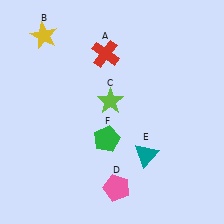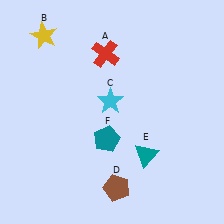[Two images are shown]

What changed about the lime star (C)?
In Image 1, C is lime. In Image 2, it changed to cyan.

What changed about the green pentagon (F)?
In Image 1, F is green. In Image 2, it changed to teal.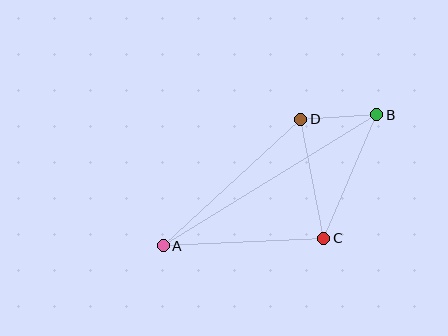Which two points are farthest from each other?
Points A and B are farthest from each other.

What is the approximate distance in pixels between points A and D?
The distance between A and D is approximately 187 pixels.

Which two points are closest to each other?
Points B and D are closest to each other.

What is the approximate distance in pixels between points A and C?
The distance between A and C is approximately 160 pixels.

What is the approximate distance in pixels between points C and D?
The distance between C and D is approximately 121 pixels.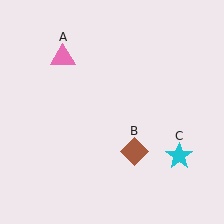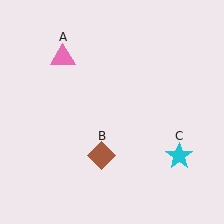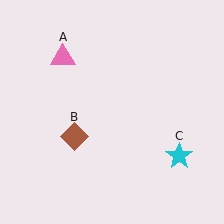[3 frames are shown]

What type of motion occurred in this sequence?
The brown diamond (object B) rotated clockwise around the center of the scene.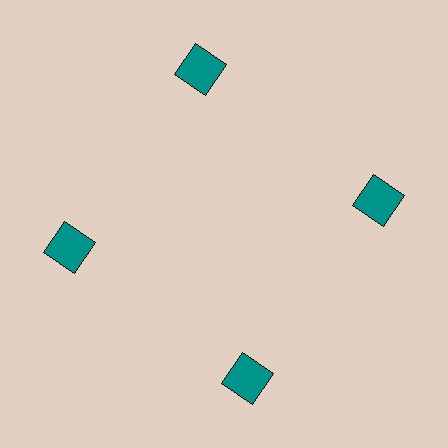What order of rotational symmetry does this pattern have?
This pattern has 4-fold rotational symmetry.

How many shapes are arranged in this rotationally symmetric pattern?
There are 4 shapes, arranged in 4 groups of 1.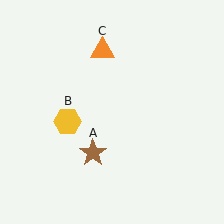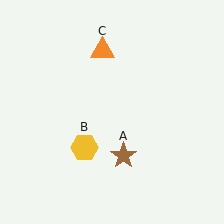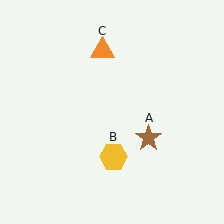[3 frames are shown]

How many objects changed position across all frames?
2 objects changed position: brown star (object A), yellow hexagon (object B).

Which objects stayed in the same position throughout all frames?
Orange triangle (object C) remained stationary.